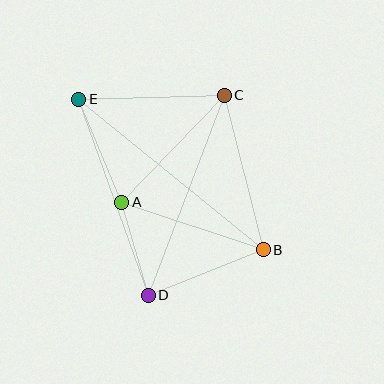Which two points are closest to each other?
Points A and D are closest to each other.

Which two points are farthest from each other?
Points B and E are farthest from each other.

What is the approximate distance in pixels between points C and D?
The distance between C and D is approximately 214 pixels.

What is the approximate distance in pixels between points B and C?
The distance between B and C is approximately 160 pixels.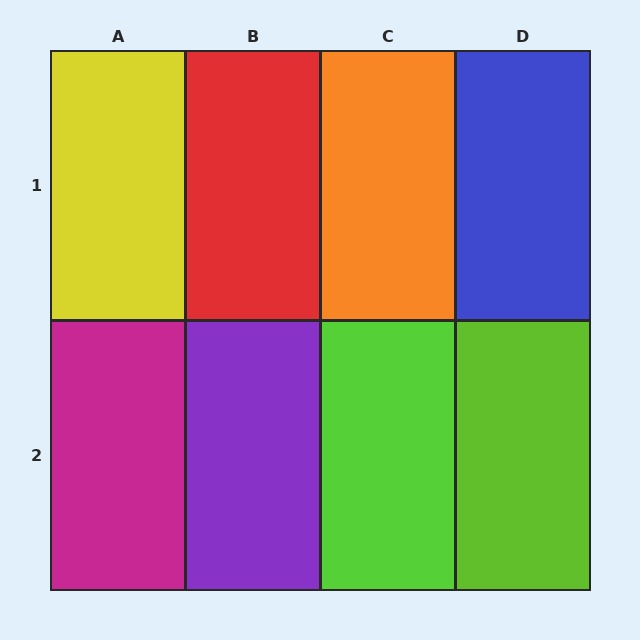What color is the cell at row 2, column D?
Lime.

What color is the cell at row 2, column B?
Purple.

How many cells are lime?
2 cells are lime.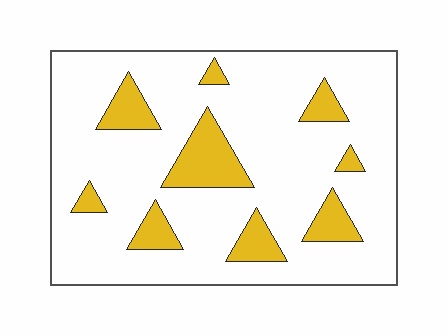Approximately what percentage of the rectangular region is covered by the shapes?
Approximately 15%.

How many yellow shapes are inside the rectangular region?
9.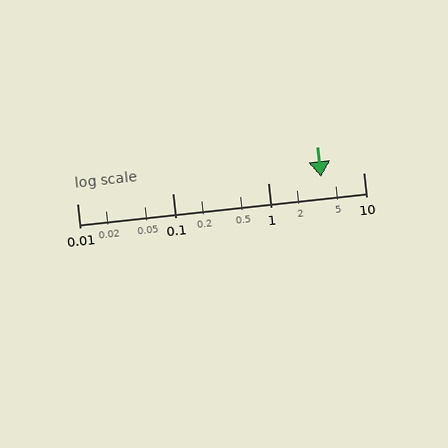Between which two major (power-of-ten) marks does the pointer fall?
The pointer is between 1 and 10.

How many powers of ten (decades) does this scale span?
The scale spans 3 decades, from 0.01 to 10.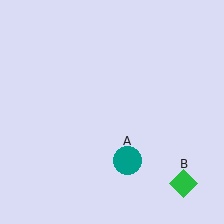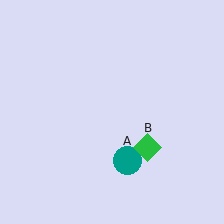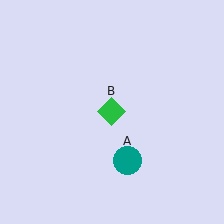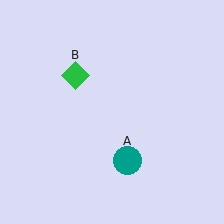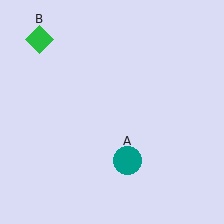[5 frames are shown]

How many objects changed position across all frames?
1 object changed position: green diamond (object B).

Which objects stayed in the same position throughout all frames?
Teal circle (object A) remained stationary.